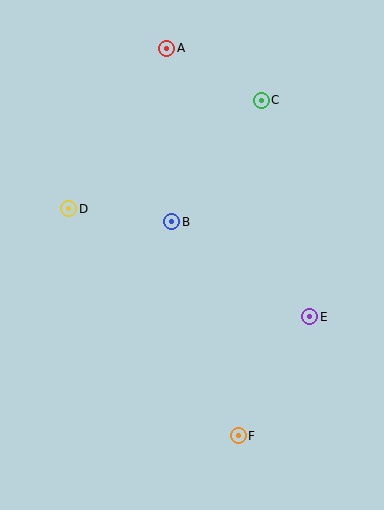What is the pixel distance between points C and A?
The distance between C and A is 108 pixels.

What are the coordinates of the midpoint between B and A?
The midpoint between B and A is at (169, 135).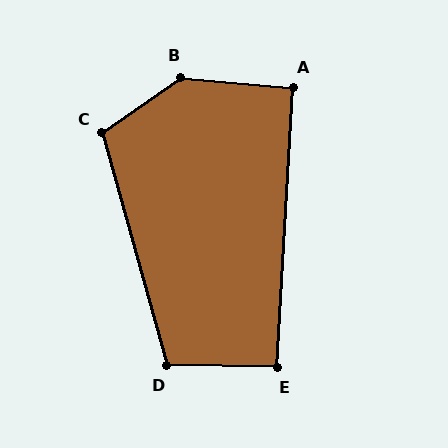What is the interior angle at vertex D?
Approximately 106 degrees (obtuse).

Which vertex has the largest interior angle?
B, at approximately 140 degrees.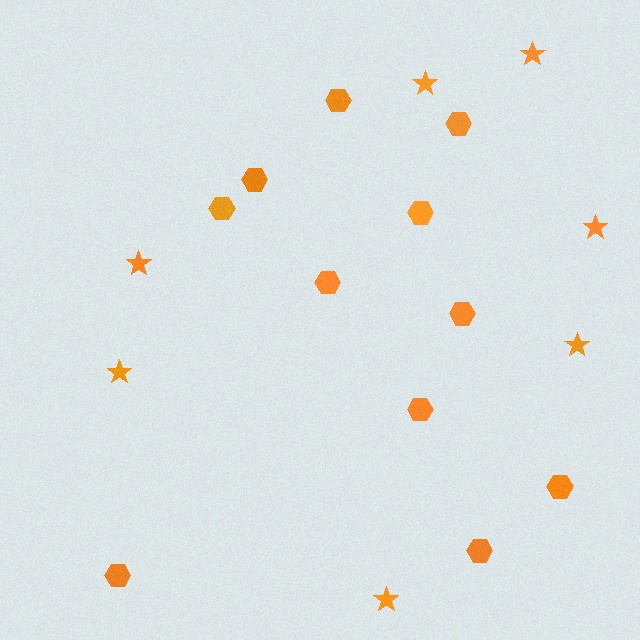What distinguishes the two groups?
There are 2 groups: one group of hexagons (11) and one group of stars (7).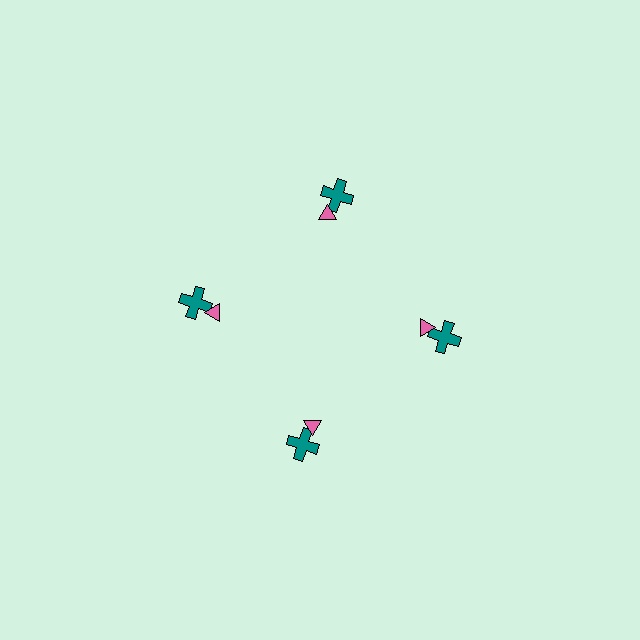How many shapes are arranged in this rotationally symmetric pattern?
There are 8 shapes, arranged in 4 groups of 2.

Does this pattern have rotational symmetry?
Yes, this pattern has 4-fold rotational symmetry. It looks the same after rotating 90 degrees around the center.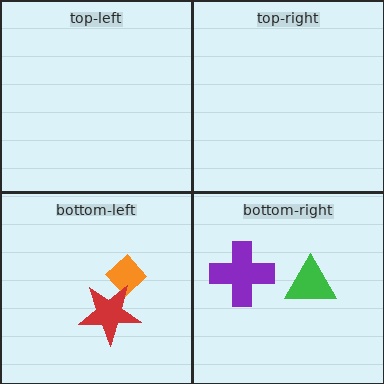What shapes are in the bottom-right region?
The green triangle, the purple cross.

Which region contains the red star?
The bottom-left region.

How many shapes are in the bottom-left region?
2.